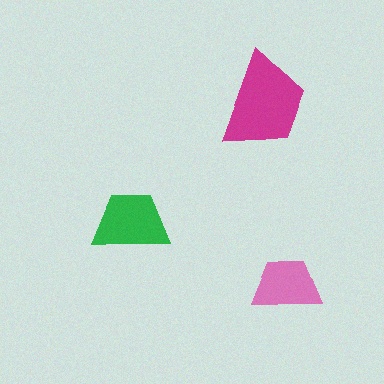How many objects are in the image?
There are 3 objects in the image.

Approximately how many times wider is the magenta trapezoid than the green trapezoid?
About 1.5 times wider.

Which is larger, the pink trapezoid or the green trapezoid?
The green one.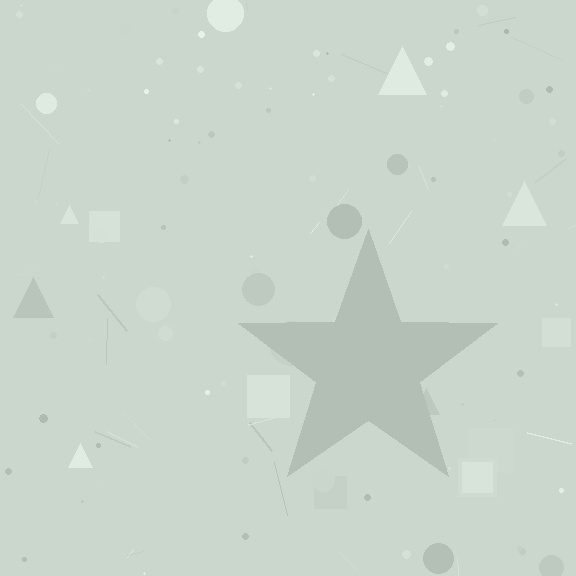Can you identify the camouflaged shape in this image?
The camouflaged shape is a star.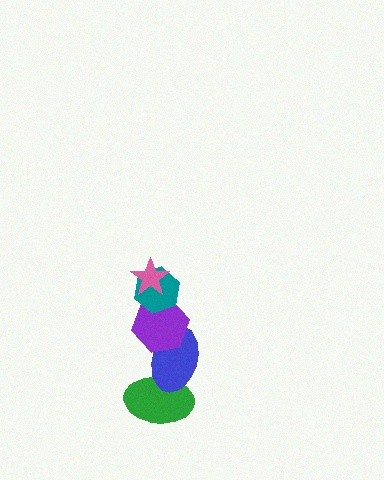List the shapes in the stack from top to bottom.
From top to bottom: the pink star, the teal hexagon, the purple hexagon, the blue ellipse, the green ellipse.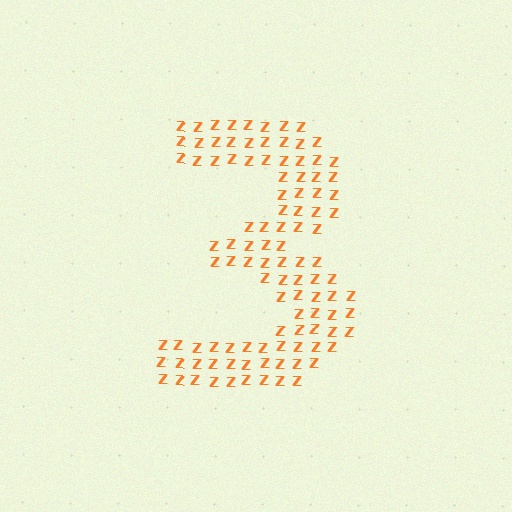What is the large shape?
The large shape is the digit 3.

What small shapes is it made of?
It is made of small letter Z's.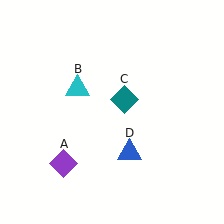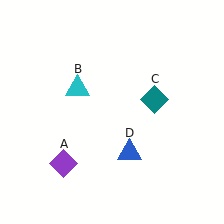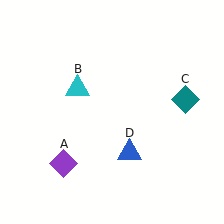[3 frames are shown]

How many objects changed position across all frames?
1 object changed position: teal diamond (object C).